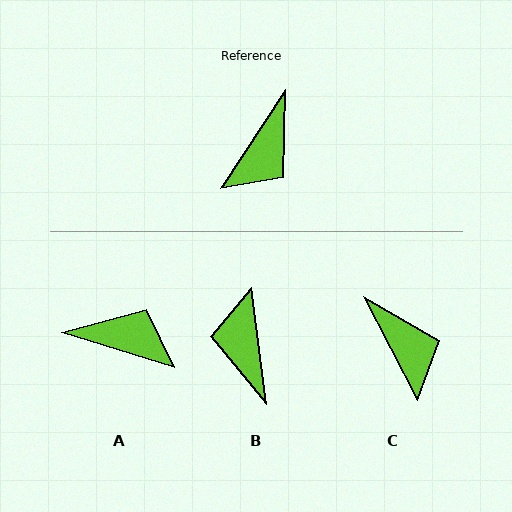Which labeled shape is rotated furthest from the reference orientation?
B, about 139 degrees away.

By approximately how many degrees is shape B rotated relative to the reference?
Approximately 139 degrees clockwise.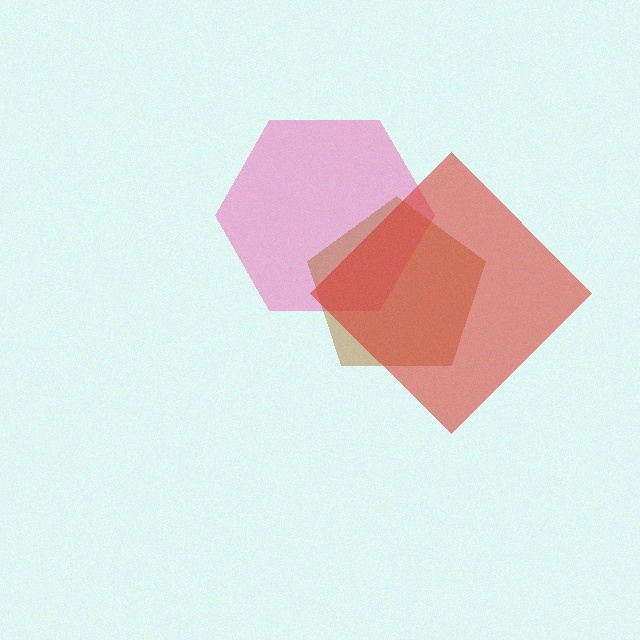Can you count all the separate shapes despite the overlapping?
Yes, there are 3 separate shapes.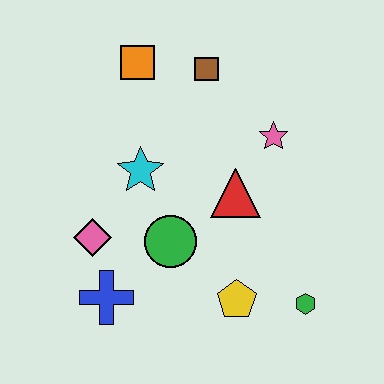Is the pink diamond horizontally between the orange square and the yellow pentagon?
No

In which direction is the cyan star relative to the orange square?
The cyan star is below the orange square.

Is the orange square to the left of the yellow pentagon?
Yes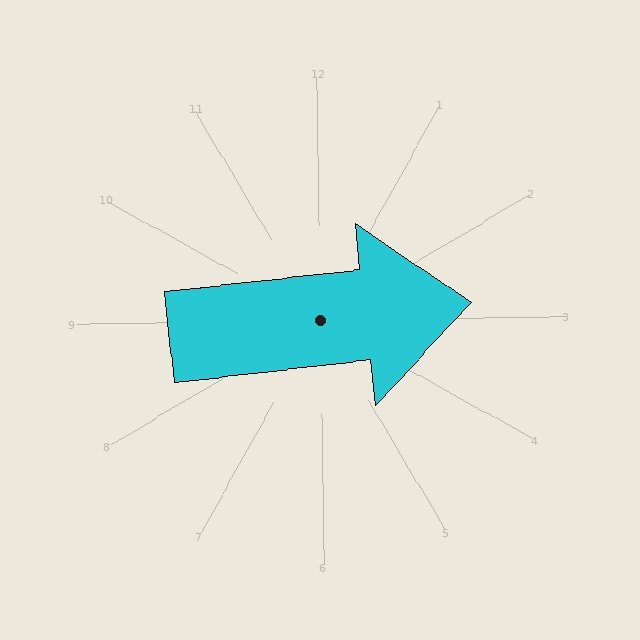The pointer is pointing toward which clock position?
Roughly 3 o'clock.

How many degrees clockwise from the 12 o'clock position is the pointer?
Approximately 84 degrees.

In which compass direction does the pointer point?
East.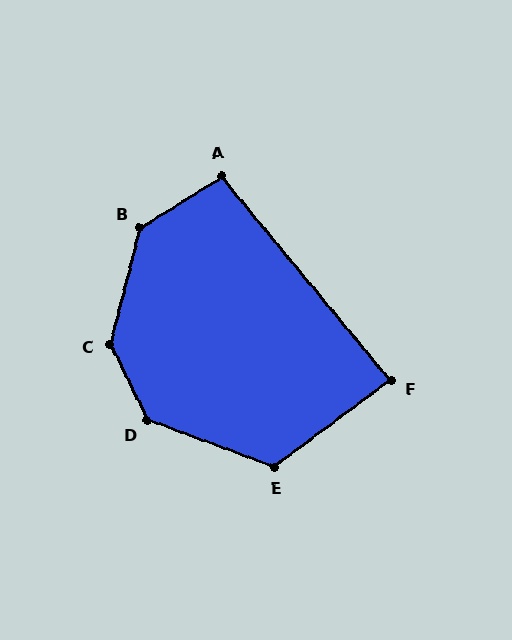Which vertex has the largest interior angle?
C, at approximately 140 degrees.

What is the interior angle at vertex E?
Approximately 123 degrees (obtuse).